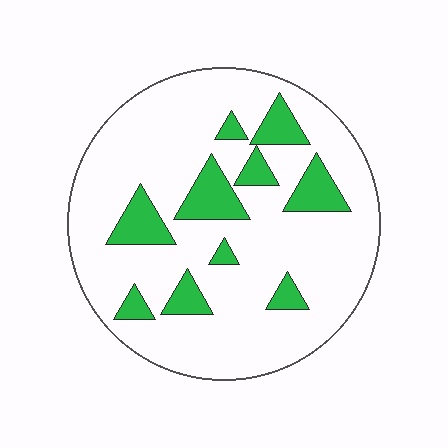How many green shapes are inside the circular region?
10.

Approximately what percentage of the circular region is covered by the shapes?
Approximately 20%.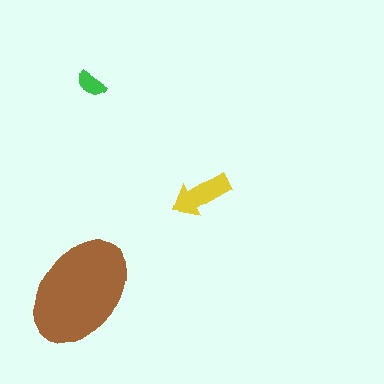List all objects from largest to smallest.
The brown ellipse, the yellow arrow, the green semicircle.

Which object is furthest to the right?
The yellow arrow is rightmost.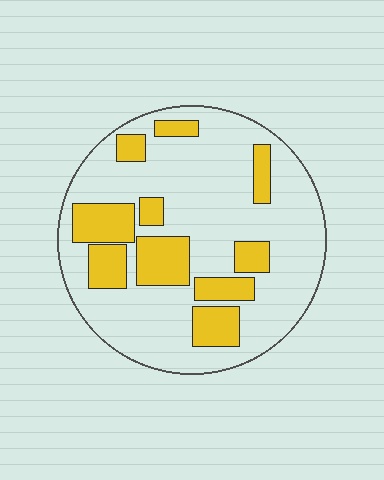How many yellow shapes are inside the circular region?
10.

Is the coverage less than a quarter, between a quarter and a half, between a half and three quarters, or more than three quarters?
Between a quarter and a half.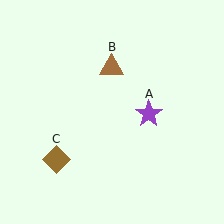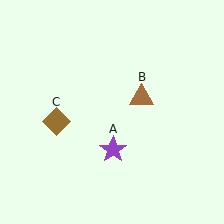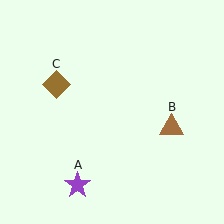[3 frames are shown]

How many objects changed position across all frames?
3 objects changed position: purple star (object A), brown triangle (object B), brown diamond (object C).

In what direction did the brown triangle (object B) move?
The brown triangle (object B) moved down and to the right.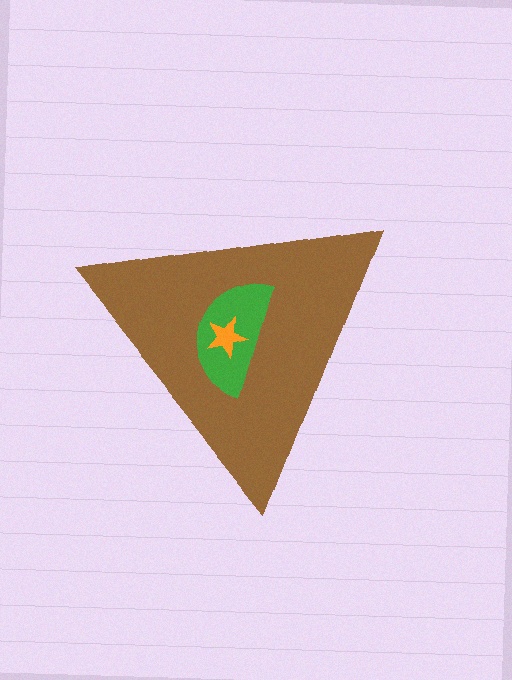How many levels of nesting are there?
3.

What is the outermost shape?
The brown triangle.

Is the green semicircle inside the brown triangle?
Yes.